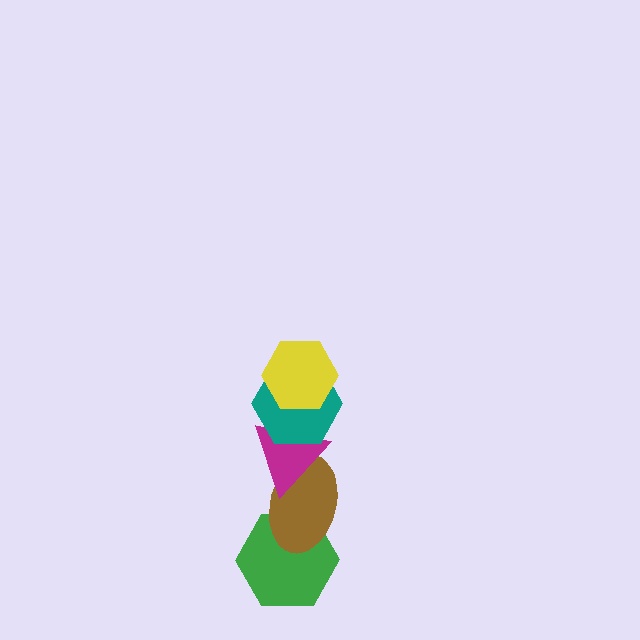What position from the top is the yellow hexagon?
The yellow hexagon is 1st from the top.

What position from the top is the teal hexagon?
The teal hexagon is 2nd from the top.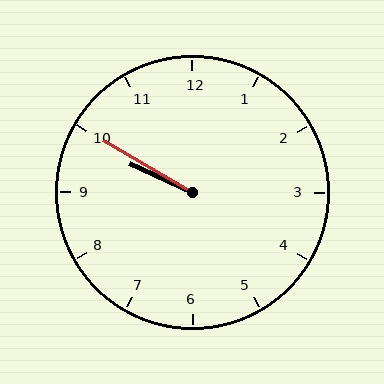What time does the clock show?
9:50.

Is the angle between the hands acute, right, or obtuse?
It is acute.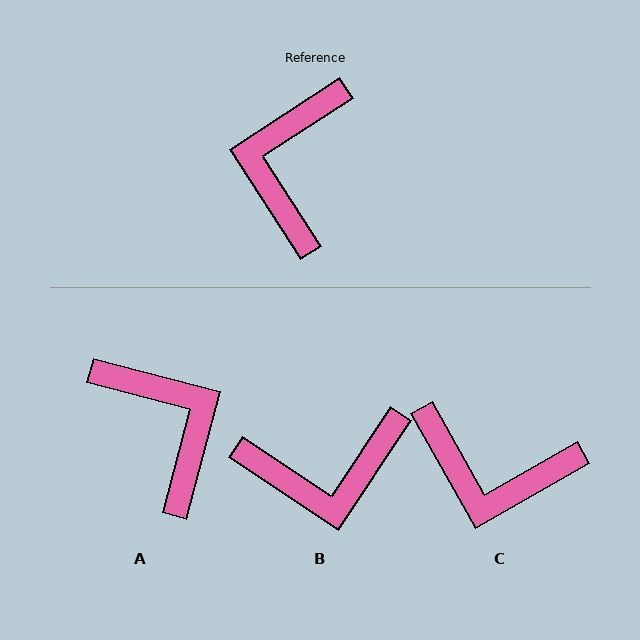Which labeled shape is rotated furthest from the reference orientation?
A, about 138 degrees away.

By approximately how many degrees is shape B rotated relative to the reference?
Approximately 114 degrees counter-clockwise.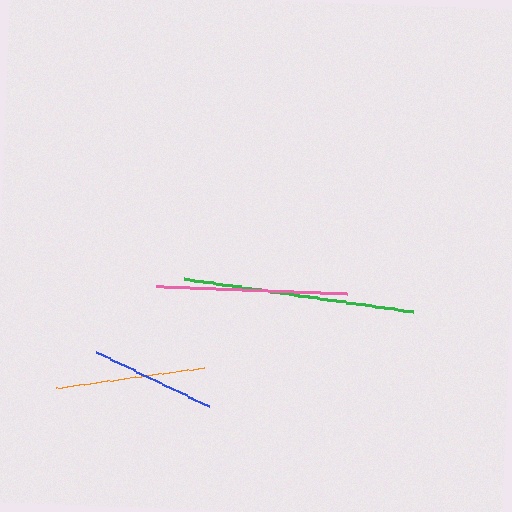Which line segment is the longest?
The green line is the longest at approximately 232 pixels.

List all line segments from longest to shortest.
From longest to shortest: green, pink, orange, blue.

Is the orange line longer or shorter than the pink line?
The pink line is longer than the orange line.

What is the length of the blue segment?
The blue segment is approximately 125 pixels long.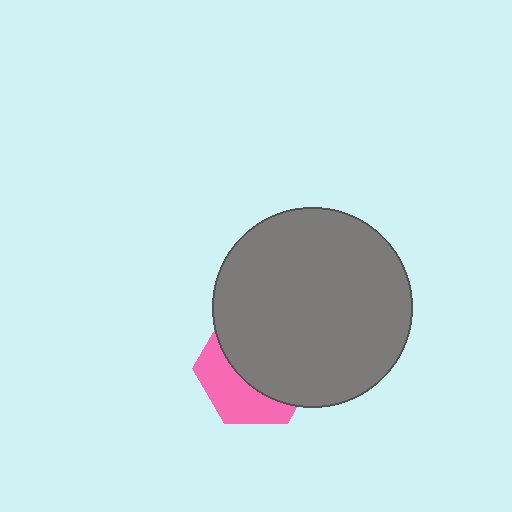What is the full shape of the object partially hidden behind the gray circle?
The partially hidden object is a pink hexagon.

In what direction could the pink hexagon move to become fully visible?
The pink hexagon could move toward the lower-left. That would shift it out from behind the gray circle entirely.